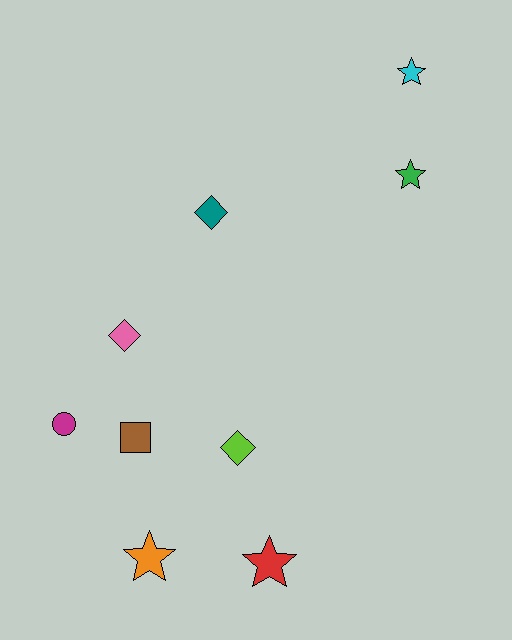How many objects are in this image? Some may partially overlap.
There are 9 objects.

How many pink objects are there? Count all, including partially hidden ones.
There is 1 pink object.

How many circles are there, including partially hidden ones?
There is 1 circle.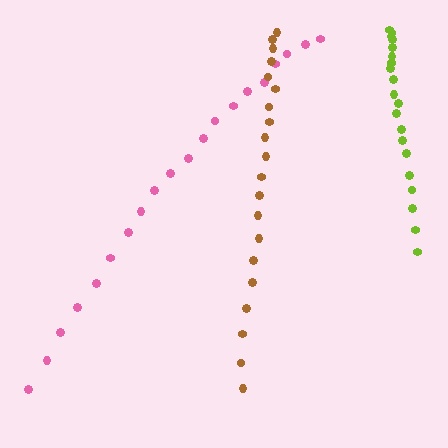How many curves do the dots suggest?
There are 3 distinct paths.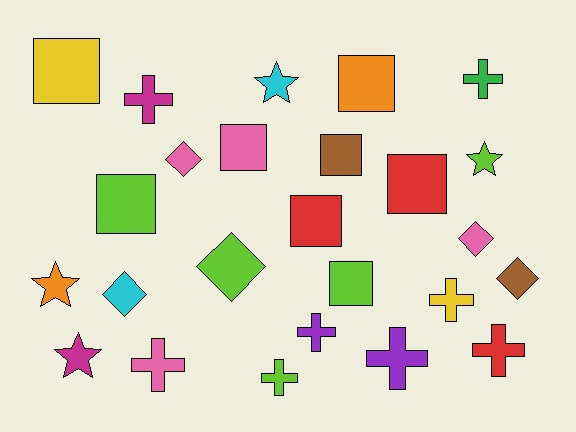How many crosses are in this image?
There are 8 crosses.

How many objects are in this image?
There are 25 objects.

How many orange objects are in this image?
There are 2 orange objects.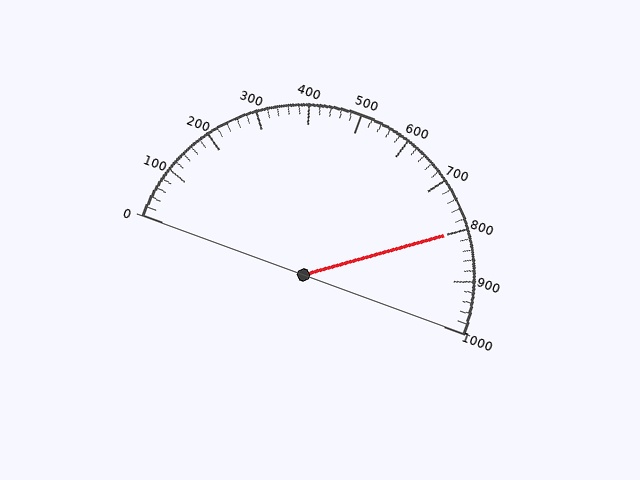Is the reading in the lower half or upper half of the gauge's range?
The reading is in the upper half of the range (0 to 1000).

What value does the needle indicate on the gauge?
The needle indicates approximately 800.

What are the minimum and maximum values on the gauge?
The gauge ranges from 0 to 1000.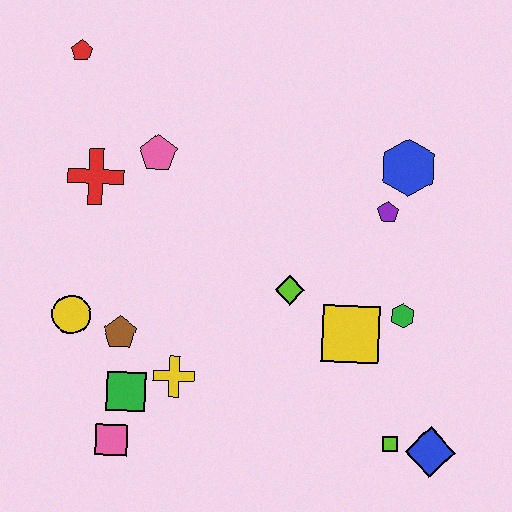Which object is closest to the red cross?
The pink pentagon is closest to the red cross.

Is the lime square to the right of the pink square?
Yes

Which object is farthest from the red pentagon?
The blue diamond is farthest from the red pentagon.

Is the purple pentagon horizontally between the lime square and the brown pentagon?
Yes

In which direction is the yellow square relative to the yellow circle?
The yellow square is to the right of the yellow circle.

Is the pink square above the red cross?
No